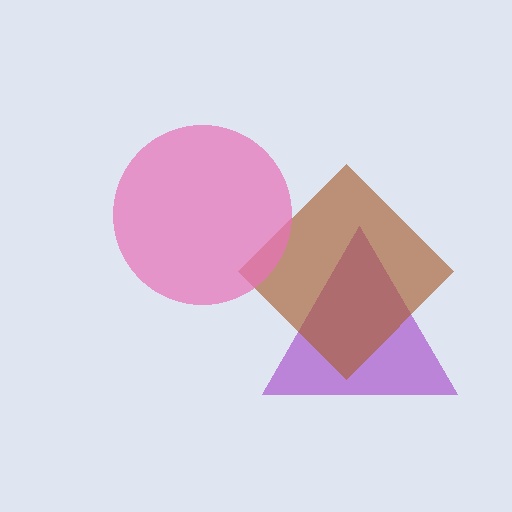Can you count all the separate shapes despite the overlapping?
Yes, there are 3 separate shapes.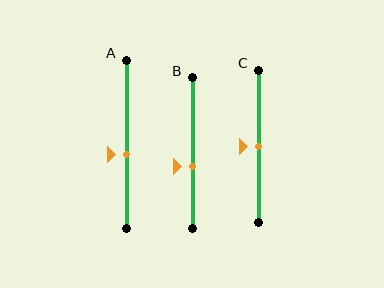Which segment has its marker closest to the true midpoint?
Segment C has its marker closest to the true midpoint.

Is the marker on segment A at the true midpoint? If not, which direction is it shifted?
No, the marker on segment A is shifted downward by about 6% of the segment length.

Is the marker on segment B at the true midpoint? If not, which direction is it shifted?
No, the marker on segment B is shifted downward by about 9% of the segment length.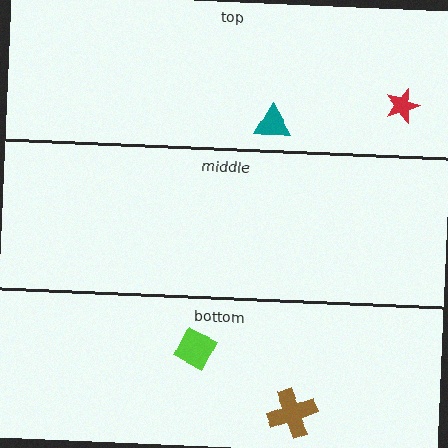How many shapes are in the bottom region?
2.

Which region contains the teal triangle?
The top region.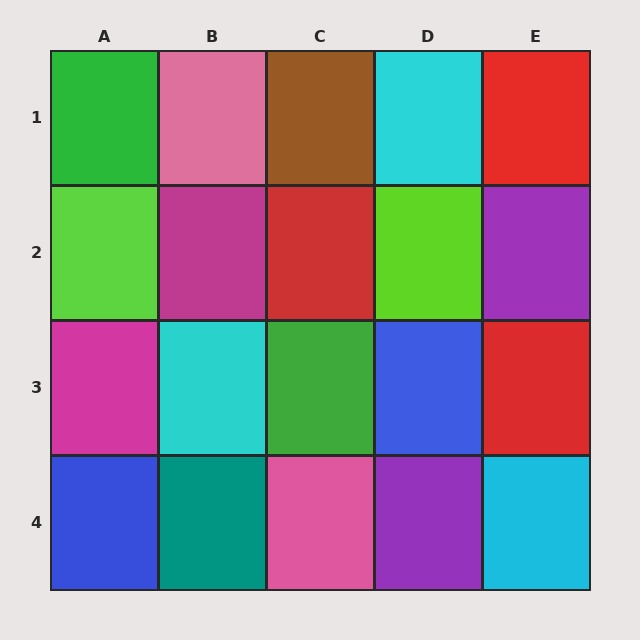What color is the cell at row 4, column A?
Blue.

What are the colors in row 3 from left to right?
Magenta, cyan, green, blue, red.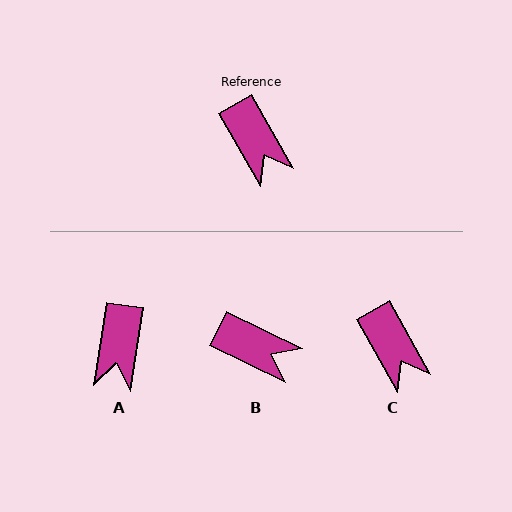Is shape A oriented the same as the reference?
No, it is off by about 38 degrees.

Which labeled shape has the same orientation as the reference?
C.